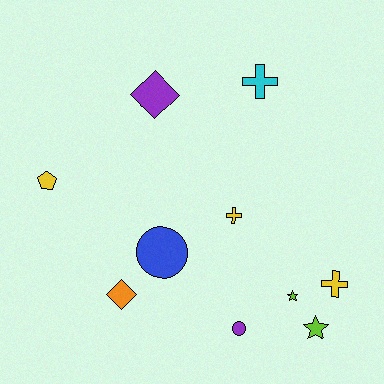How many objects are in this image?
There are 10 objects.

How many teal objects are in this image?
There are no teal objects.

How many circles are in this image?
There are 2 circles.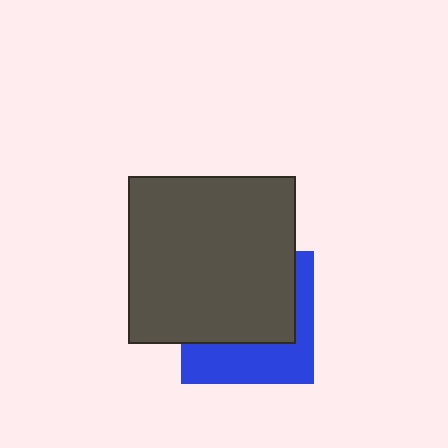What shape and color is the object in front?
The object in front is a dark gray square.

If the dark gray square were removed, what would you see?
You would see the complete blue square.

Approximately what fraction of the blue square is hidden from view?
Roughly 60% of the blue square is hidden behind the dark gray square.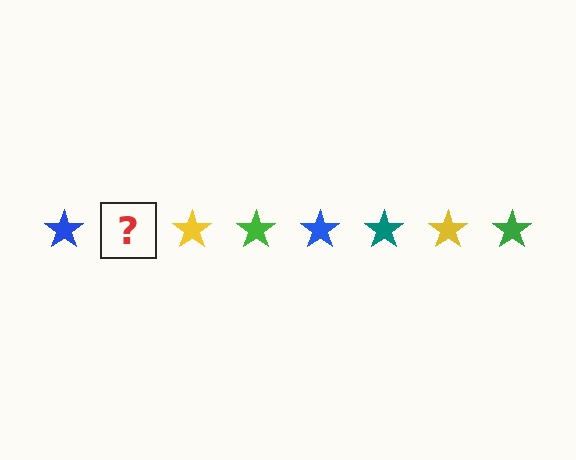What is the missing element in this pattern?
The missing element is a teal star.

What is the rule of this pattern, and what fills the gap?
The rule is that the pattern cycles through blue, teal, yellow, green stars. The gap should be filled with a teal star.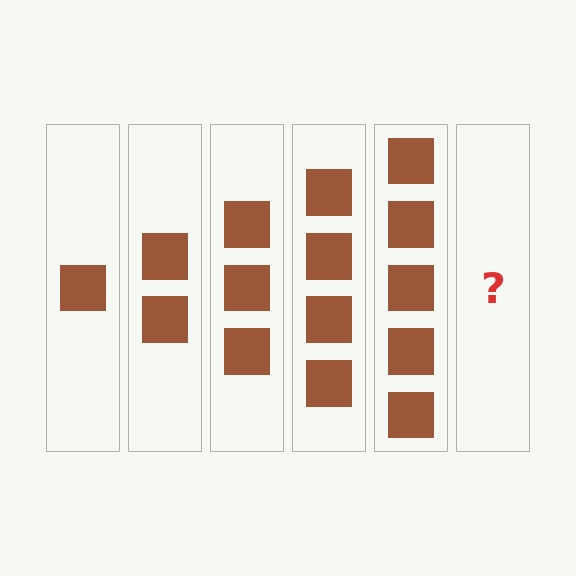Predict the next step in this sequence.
The next step is 6 squares.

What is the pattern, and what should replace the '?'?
The pattern is that each step adds one more square. The '?' should be 6 squares.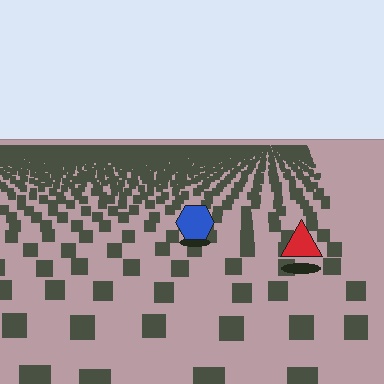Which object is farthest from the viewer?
The blue hexagon is farthest from the viewer. It appears smaller and the ground texture around it is denser.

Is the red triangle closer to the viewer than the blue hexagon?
Yes. The red triangle is closer — you can tell from the texture gradient: the ground texture is coarser near it.